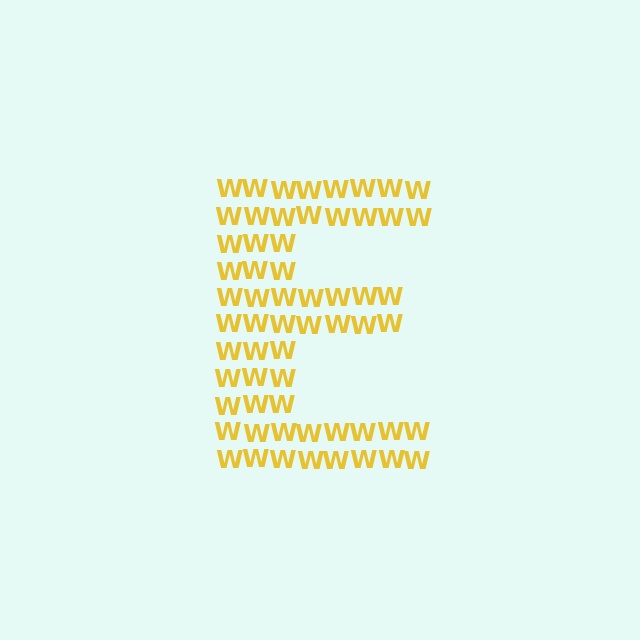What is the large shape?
The large shape is the letter E.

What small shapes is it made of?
It is made of small letter W's.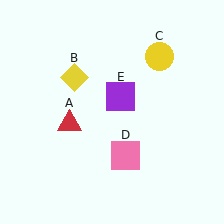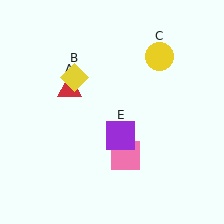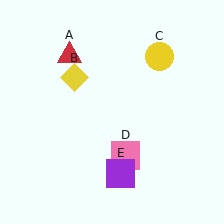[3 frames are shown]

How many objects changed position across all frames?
2 objects changed position: red triangle (object A), purple square (object E).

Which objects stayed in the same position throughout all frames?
Yellow diamond (object B) and yellow circle (object C) and pink square (object D) remained stationary.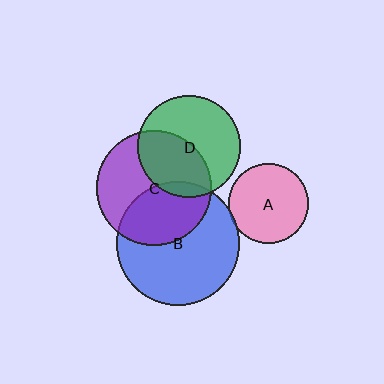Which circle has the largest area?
Circle B (blue).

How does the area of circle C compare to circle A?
Approximately 2.1 times.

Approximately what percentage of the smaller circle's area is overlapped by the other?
Approximately 10%.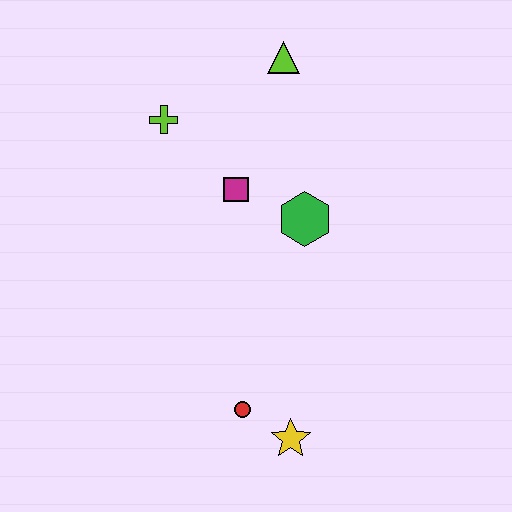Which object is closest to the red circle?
The yellow star is closest to the red circle.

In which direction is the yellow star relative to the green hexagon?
The yellow star is below the green hexagon.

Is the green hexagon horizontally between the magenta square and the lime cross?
No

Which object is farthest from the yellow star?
The lime triangle is farthest from the yellow star.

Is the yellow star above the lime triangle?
No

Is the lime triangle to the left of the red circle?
No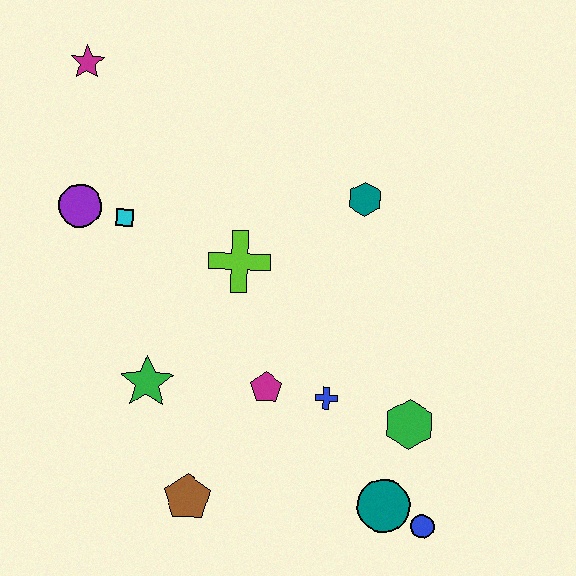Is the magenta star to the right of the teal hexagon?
No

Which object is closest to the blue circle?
The teal circle is closest to the blue circle.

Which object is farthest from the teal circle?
The magenta star is farthest from the teal circle.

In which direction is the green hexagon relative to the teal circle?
The green hexagon is above the teal circle.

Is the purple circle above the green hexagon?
Yes